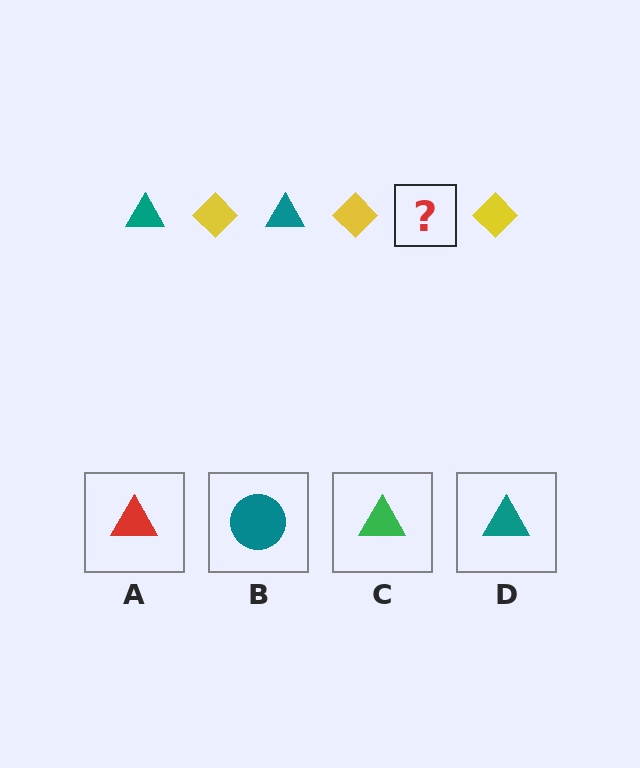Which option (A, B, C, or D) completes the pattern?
D.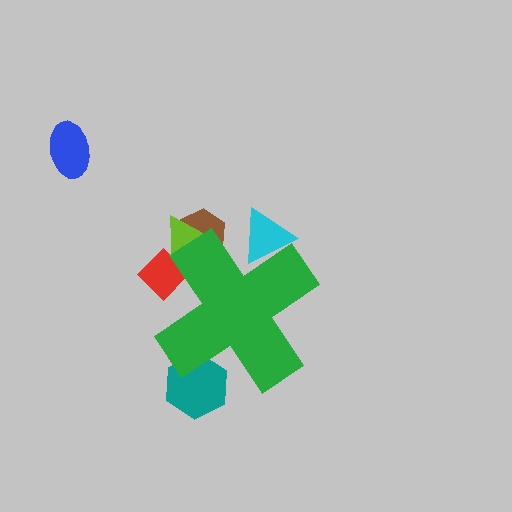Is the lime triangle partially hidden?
Yes, the lime triangle is partially hidden behind the green cross.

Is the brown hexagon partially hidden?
Yes, the brown hexagon is partially hidden behind the green cross.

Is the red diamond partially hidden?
Yes, the red diamond is partially hidden behind the green cross.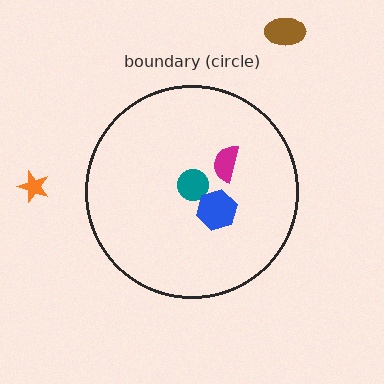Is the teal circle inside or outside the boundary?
Inside.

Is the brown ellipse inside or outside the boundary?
Outside.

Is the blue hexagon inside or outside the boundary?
Inside.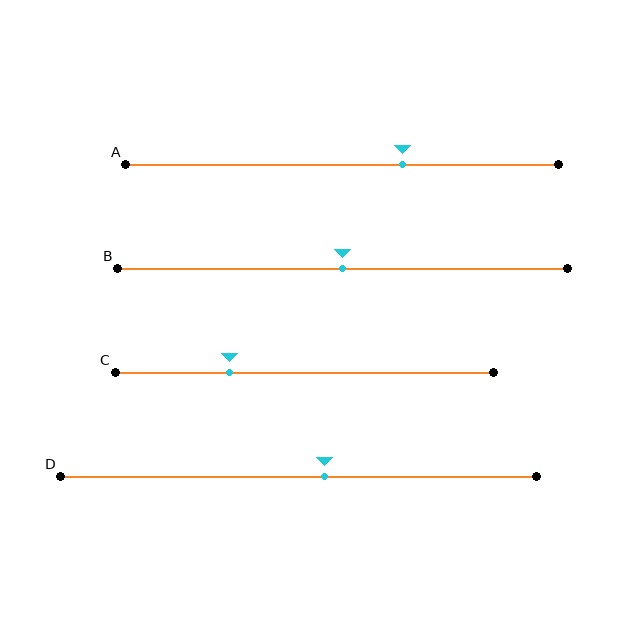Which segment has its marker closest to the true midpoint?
Segment B has its marker closest to the true midpoint.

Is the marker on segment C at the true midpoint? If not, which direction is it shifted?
No, the marker on segment C is shifted to the left by about 20% of the segment length.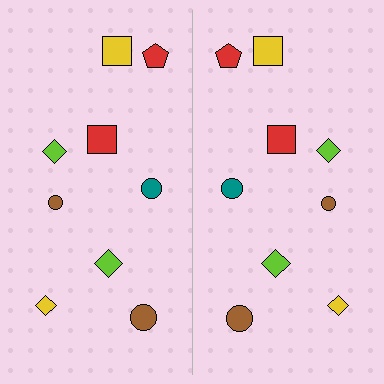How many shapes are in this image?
There are 18 shapes in this image.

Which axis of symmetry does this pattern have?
The pattern has a vertical axis of symmetry running through the center of the image.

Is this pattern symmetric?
Yes, this pattern has bilateral (reflection) symmetry.